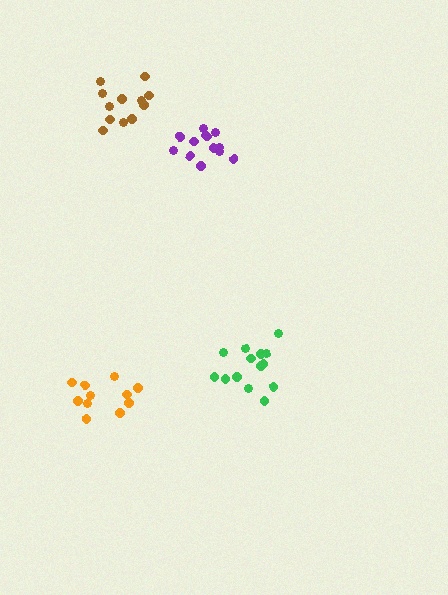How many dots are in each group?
Group 1: 12 dots, Group 2: 11 dots, Group 3: 13 dots, Group 4: 14 dots (50 total).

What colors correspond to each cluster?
The clusters are colored: brown, orange, purple, green.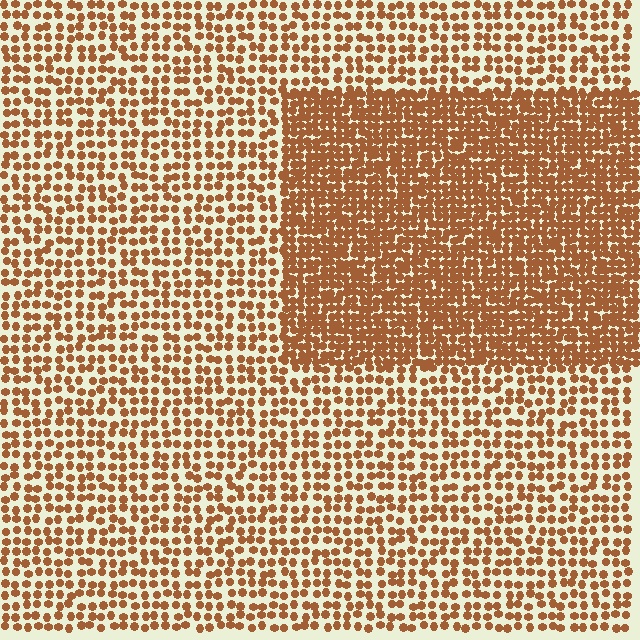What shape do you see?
I see a rectangle.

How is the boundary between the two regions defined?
The boundary is defined by a change in element density (approximately 2.0x ratio). All elements are the same color, size, and shape.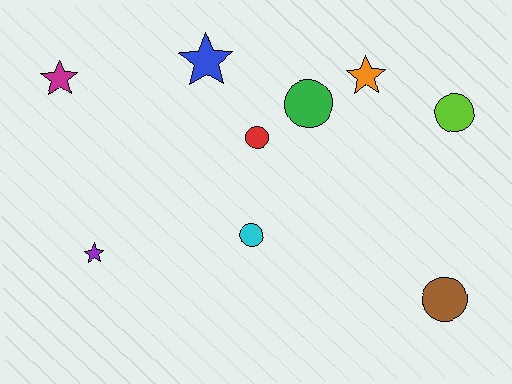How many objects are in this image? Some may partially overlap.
There are 9 objects.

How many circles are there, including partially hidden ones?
There are 5 circles.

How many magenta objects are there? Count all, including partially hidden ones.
There is 1 magenta object.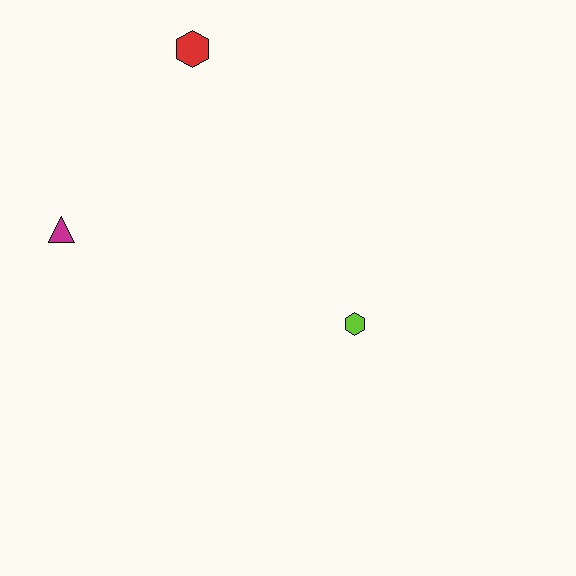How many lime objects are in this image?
There is 1 lime object.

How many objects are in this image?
There are 3 objects.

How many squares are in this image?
There are no squares.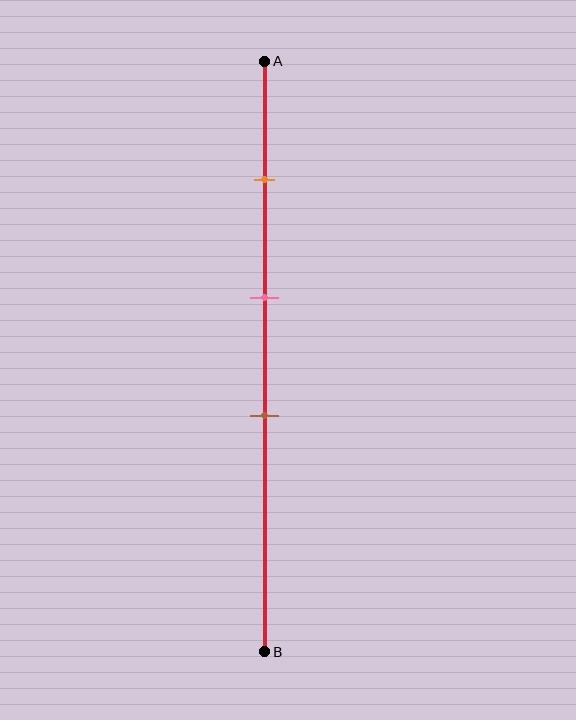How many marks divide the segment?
There are 3 marks dividing the segment.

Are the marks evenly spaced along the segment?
Yes, the marks are approximately evenly spaced.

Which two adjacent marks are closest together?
The pink and brown marks are the closest adjacent pair.